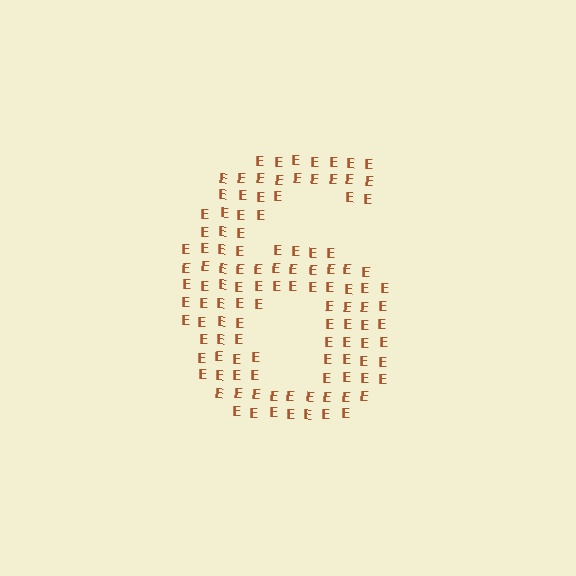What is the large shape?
The large shape is the digit 6.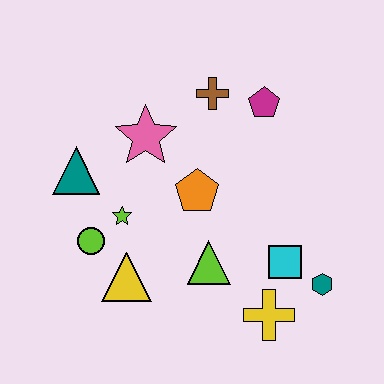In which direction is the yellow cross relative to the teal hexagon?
The yellow cross is to the left of the teal hexagon.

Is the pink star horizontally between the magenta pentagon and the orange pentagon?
No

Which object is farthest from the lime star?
The teal hexagon is farthest from the lime star.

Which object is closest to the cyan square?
The teal hexagon is closest to the cyan square.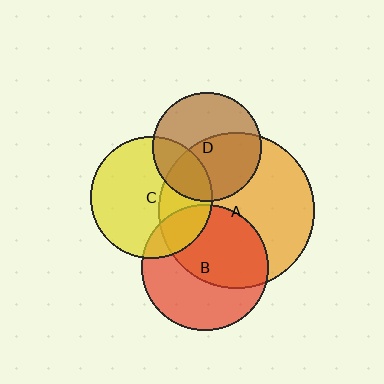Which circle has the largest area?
Circle A (orange).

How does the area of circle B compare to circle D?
Approximately 1.3 times.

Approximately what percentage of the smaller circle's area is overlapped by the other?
Approximately 55%.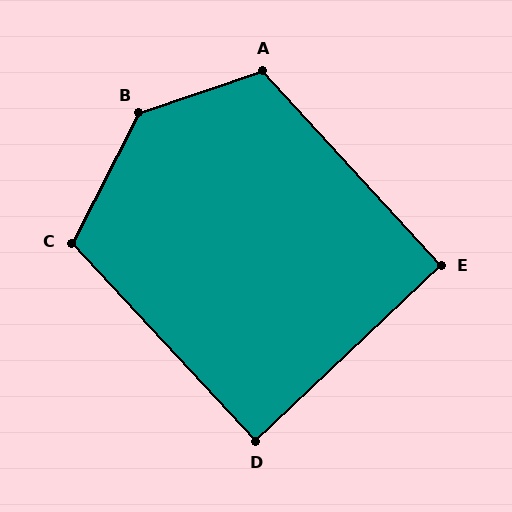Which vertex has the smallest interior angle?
D, at approximately 90 degrees.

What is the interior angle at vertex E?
Approximately 91 degrees (approximately right).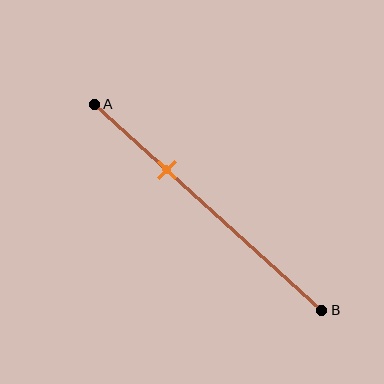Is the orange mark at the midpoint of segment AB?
No, the mark is at about 30% from A, not at the 50% midpoint.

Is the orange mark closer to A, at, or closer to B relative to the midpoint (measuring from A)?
The orange mark is closer to point A than the midpoint of segment AB.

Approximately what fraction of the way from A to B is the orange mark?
The orange mark is approximately 30% of the way from A to B.